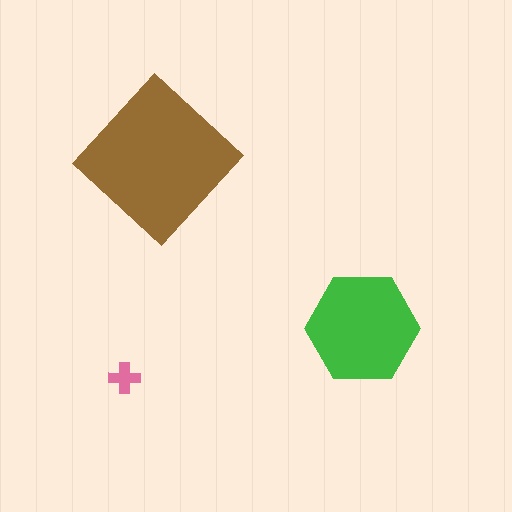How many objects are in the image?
There are 3 objects in the image.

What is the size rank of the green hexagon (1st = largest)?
2nd.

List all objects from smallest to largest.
The pink cross, the green hexagon, the brown diamond.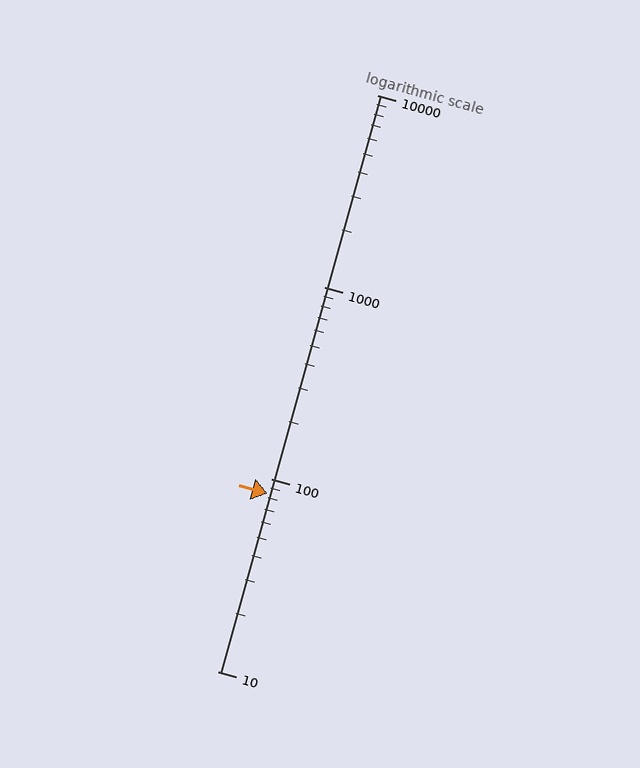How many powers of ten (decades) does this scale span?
The scale spans 3 decades, from 10 to 10000.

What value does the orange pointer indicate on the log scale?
The pointer indicates approximately 84.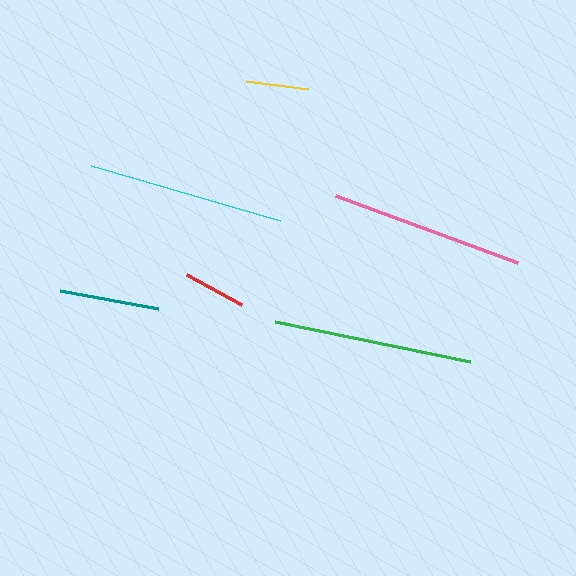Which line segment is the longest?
The green line is the longest at approximately 199 pixels.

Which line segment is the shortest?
The red line is the shortest at approximately 63 pixels.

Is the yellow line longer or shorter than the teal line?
The teal line is longer than the yellow line.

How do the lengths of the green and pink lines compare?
The green and pink lines are approximately the same length.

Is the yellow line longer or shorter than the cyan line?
The cyan line is longer than the yellow line.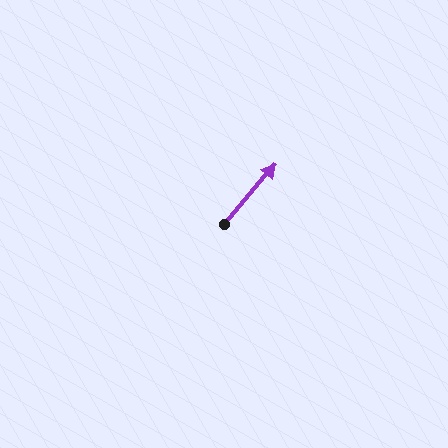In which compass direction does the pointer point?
Northeast.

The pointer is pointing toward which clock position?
Roughly 1 o'clock.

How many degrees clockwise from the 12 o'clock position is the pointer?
Approximately 41 degrees.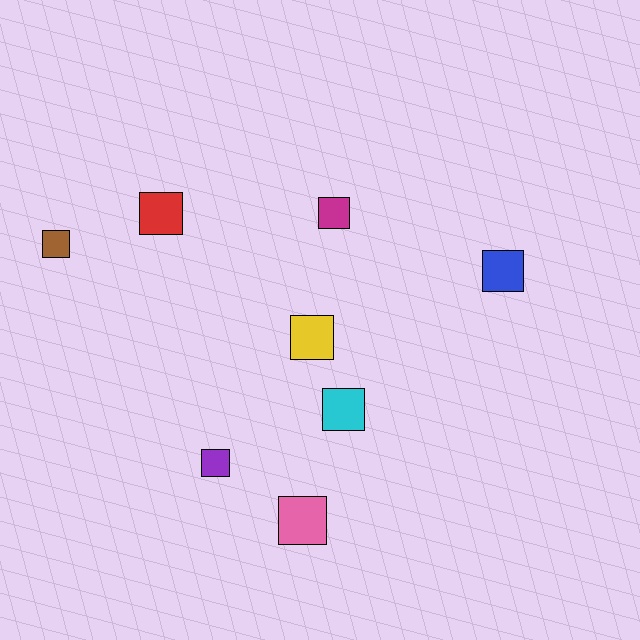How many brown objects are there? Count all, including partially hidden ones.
There is 1 brown object.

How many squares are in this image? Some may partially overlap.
There are 8 squares.